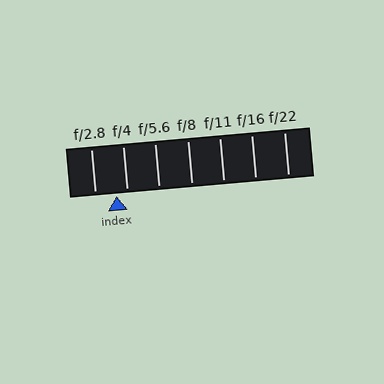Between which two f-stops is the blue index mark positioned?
The index mark is between f/2.8 and f/4.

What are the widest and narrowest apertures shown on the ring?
The widest aperture shown is f/2.8 and the narrowest is f/22.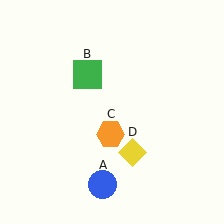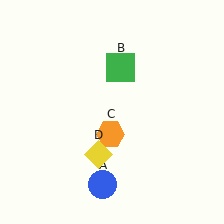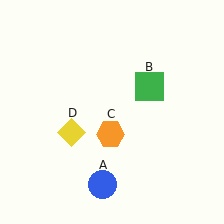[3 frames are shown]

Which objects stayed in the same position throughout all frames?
Blue circle (object A) and orange hexagon (object C) remained stationary.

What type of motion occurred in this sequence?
The green square (object B), yellow diamond (object D) rotated clockwise around the center of the scene.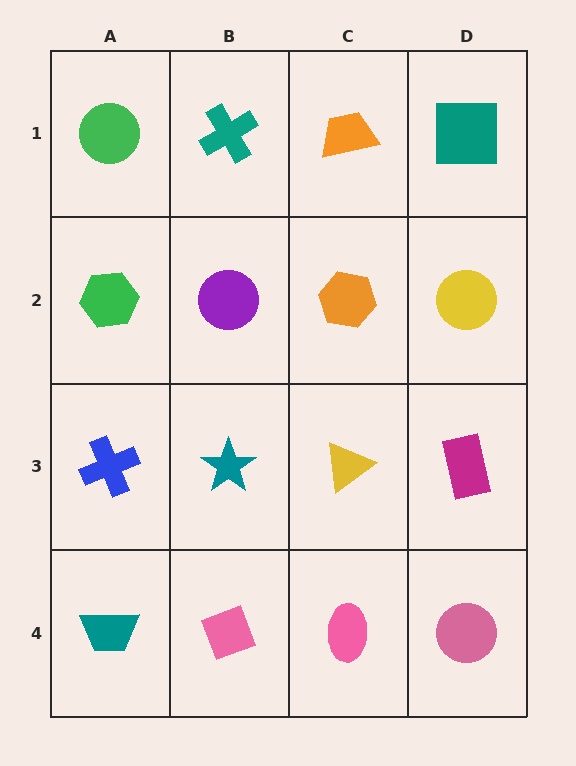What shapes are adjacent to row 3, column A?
A green hexagon (row 2, column A), a teal trapezoid (row 4, column A), a teal star (row 3, column B).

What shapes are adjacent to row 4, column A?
A blue cross (row 3, column A), a pink diamond (row 4, column B).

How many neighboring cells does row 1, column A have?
2.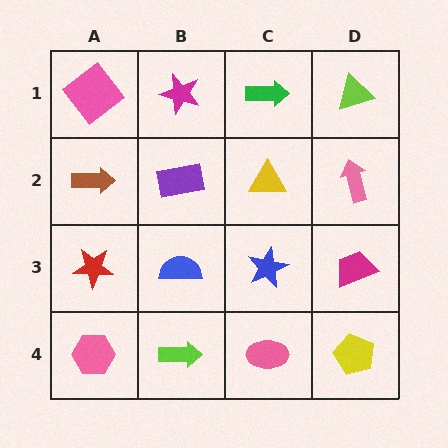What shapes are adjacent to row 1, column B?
A purple rectangle (row 2, column B), a pink diamond (row 1, column A), a green arrow (row 1, column C).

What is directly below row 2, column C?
A blue star.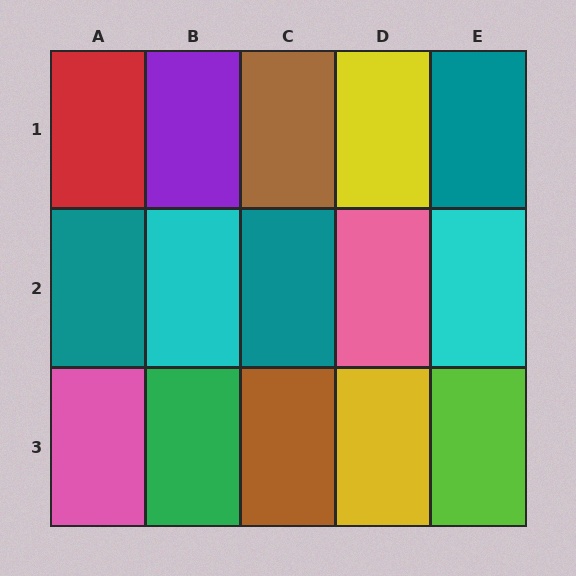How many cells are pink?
2 cells are pink.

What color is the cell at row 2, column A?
Teal.